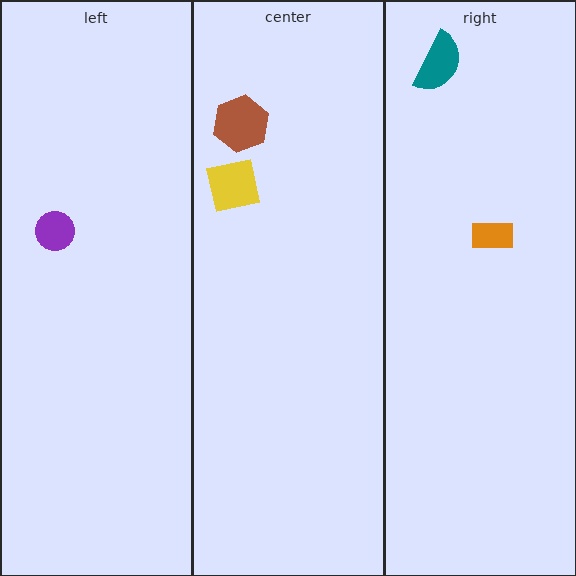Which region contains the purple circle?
The left region.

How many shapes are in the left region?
1.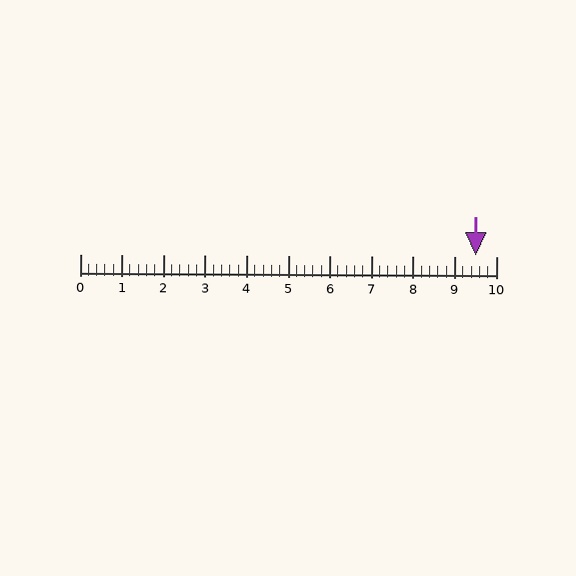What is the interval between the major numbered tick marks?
The major tick marks are spaced 1 units apart.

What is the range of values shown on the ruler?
The ruler shows values from 0 to 10.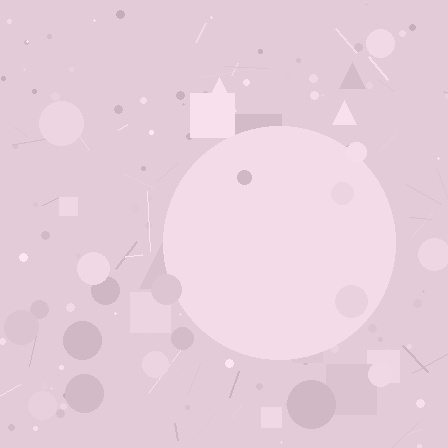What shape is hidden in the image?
A circle is hidden in the image.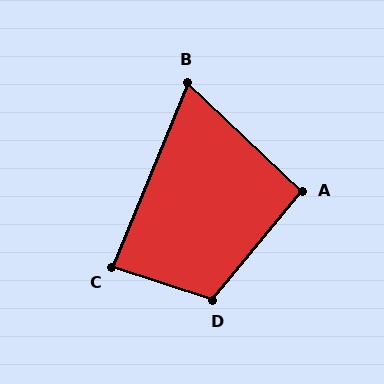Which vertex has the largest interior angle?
D, at approximately 111 degrees.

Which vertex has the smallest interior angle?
B, at approximately 69 degrees.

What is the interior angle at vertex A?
Approximately 94 degrees (approximately right).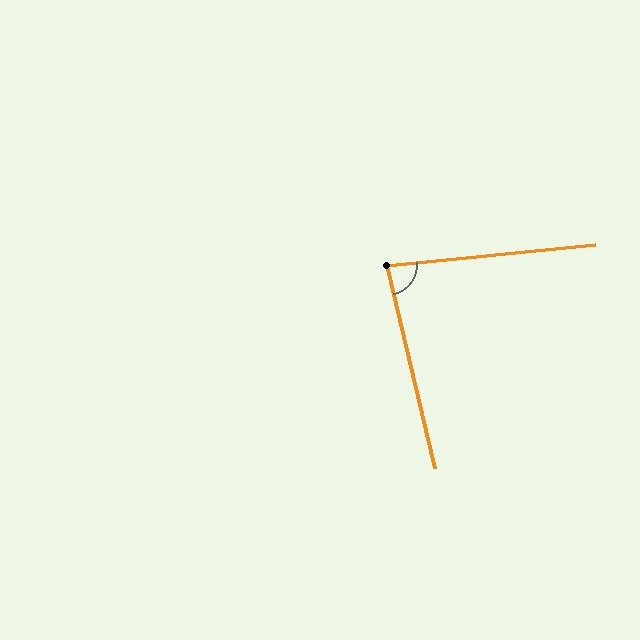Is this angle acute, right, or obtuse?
It is acute.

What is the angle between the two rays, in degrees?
Approximately 82 degrees.